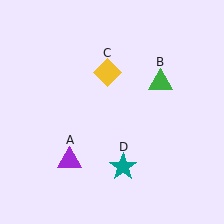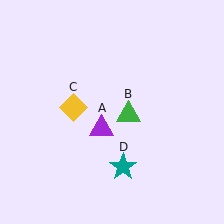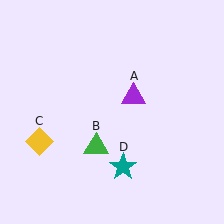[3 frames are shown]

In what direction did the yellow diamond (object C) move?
The yellow diamond (object C) moved down and to the left.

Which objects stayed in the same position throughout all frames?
Teal star (object D) remained stationary.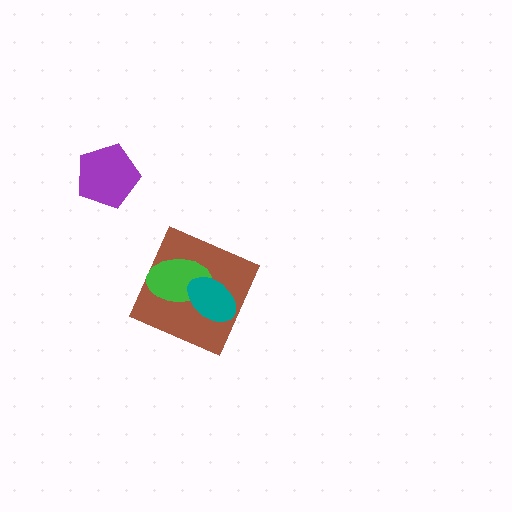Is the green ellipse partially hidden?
Yes, it is partially covered by another shape.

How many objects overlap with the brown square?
2 objects overlap with the brown square.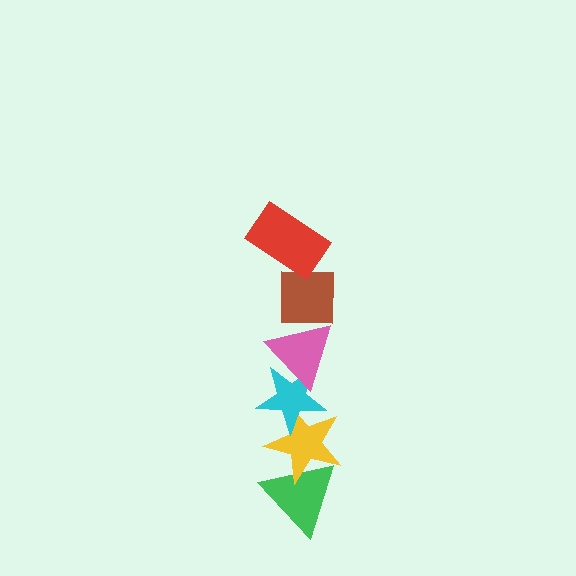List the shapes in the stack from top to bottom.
From top to bottom: the red rectangle, the brown square, the pink triangle, the cyan star, the yellow star, the green triangle.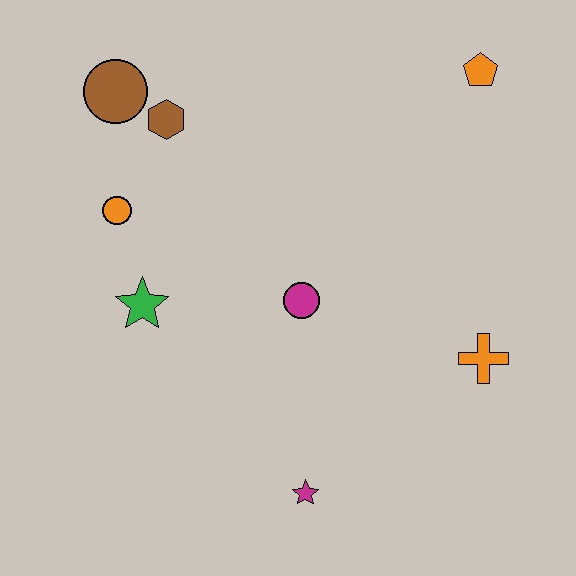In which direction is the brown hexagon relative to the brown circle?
The brown hexagon is to the right of the brown circle.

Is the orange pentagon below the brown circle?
No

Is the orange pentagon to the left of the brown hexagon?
No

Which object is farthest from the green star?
The orange pentagon is farthest from the green star.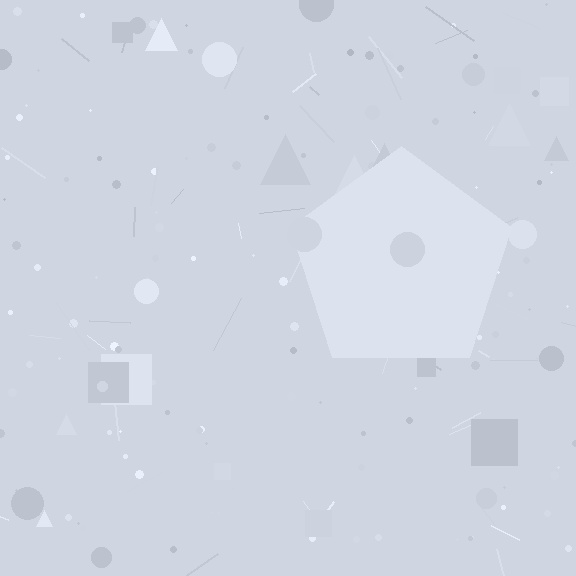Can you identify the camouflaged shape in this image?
The camouflaged shape is a pentagon.